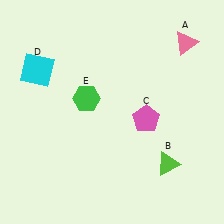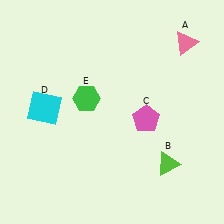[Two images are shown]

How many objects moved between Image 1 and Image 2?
1 object moved between the two images.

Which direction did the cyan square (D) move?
The cyan square (D) moved down.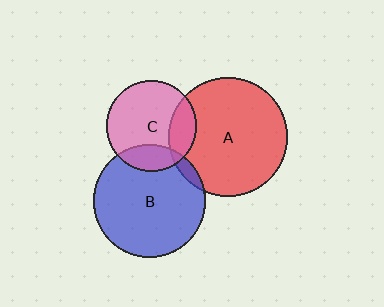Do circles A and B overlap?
Yes.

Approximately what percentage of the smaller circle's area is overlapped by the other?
Approximately 5%.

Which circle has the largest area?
Circle A (red).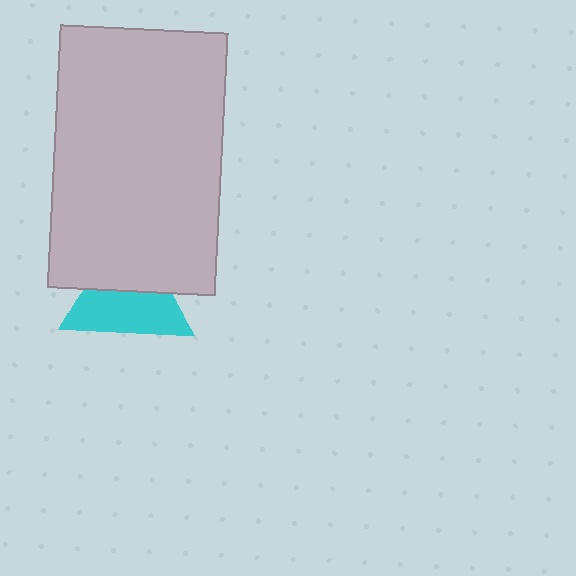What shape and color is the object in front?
The object in front is a light gray rectangle.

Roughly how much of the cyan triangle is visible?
About half of it is visible (roughly 58%).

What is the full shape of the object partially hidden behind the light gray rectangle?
The partially hidden object is a cyan triangle.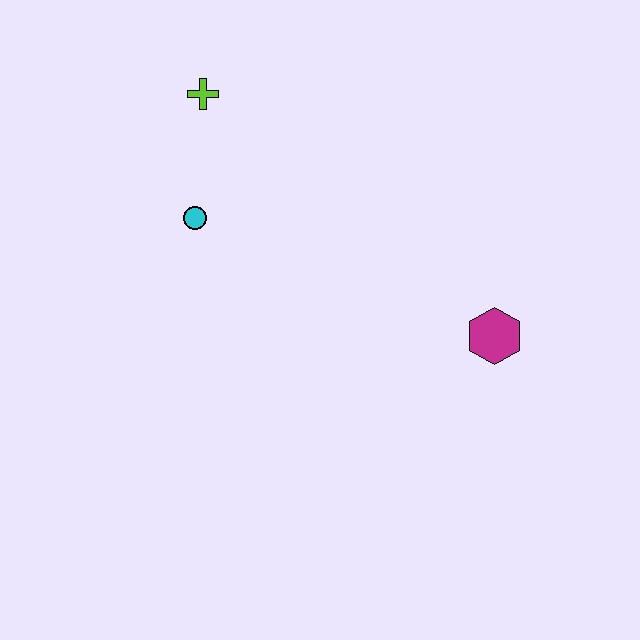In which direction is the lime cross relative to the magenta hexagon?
The lime cross is to the left of the magenta hexagon.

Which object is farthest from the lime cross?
The magenta hexagon is farthest from the lime cross.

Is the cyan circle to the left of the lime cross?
Yes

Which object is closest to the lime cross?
The cyan circle is closest to the lime cross.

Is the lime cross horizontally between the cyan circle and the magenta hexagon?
Yes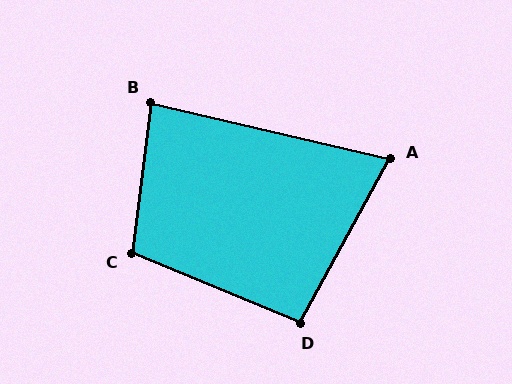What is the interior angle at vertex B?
Approximately 84 degrees (acute).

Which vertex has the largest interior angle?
C, at approximately 106 degrees.